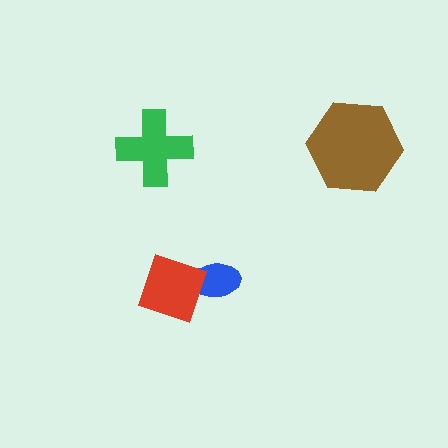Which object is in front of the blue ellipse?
The red diamond is in front of the blue ellipse.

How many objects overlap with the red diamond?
1 object overlaps with the red diamond.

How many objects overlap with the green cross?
0 objects overlap with the green cross.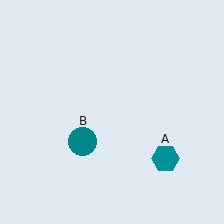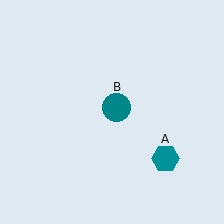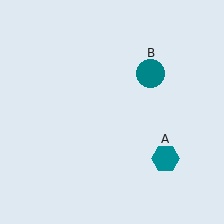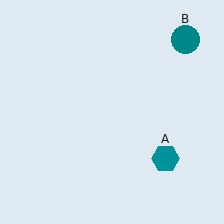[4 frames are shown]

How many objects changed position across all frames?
1 object changed position: teal circle (object B).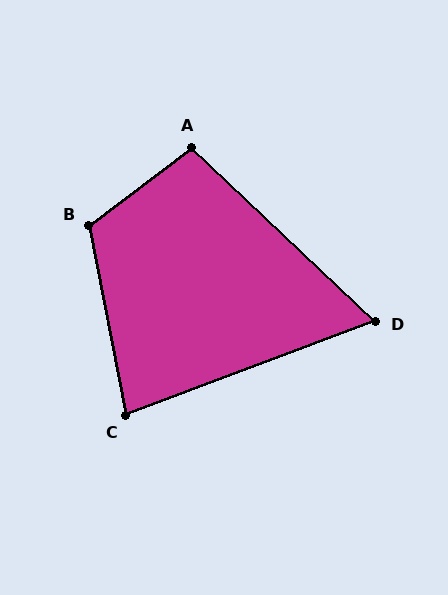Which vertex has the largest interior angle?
B, at approximately 116 degrees.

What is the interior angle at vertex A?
Approximately 99 degrees (obtuse).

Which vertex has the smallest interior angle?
D, at approximately 64 degrees.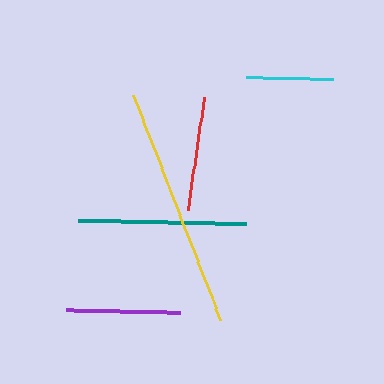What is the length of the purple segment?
The purple segment is approximately 114 pixels long.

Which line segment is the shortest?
The cyan line is the shortest at approximately 87 pixels.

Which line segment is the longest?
The yellow line is the longest at approximately 241 pixels.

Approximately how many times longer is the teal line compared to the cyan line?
The teal line is approximately 1.9 times the length of the cyan line.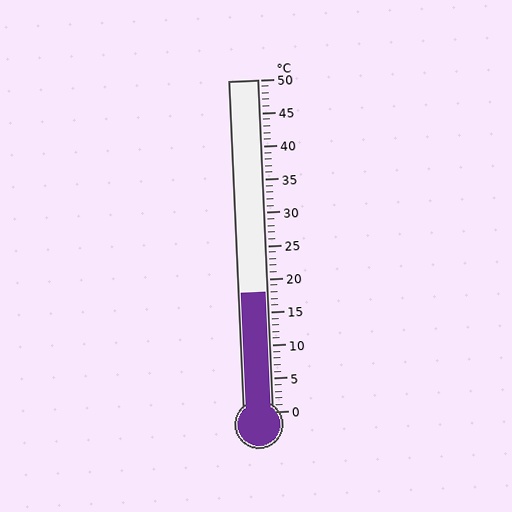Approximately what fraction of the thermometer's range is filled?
The thermometer is filled to approximately 35% of its range.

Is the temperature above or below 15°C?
The temperature is above 15°C.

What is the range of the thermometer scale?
The thermometer scale ranges from 0°C to 50°C.